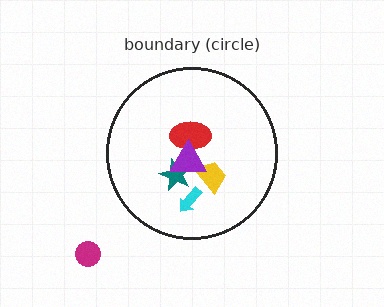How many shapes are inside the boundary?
5 inside, 1 outside.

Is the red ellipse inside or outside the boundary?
Inside.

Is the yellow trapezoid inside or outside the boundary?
Inside.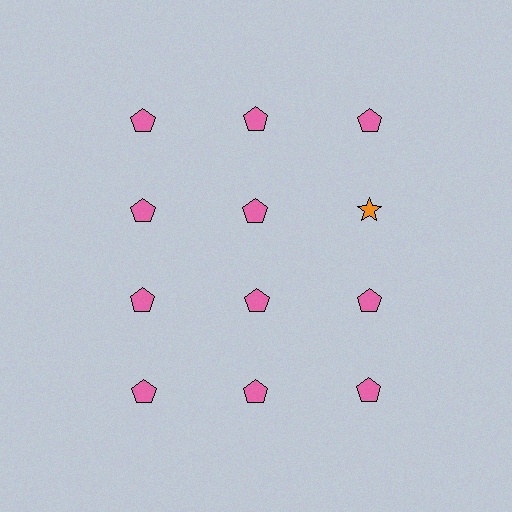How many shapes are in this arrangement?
There are 12 shapes arranged in a grid pattern.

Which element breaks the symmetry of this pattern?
The orange star in the second row, center column breaks the symmetry. All other shapes are pink pentagons.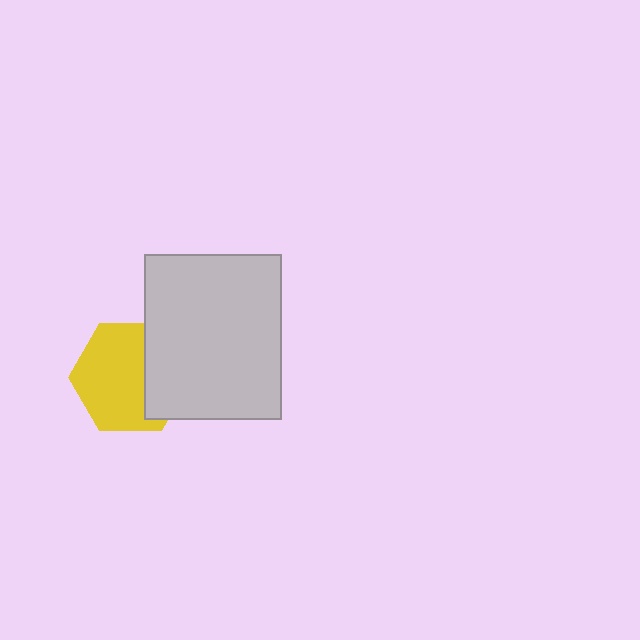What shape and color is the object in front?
The object in front is a light gray rectangle.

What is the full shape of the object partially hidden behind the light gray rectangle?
The partially hidden object is a yellow hexagon.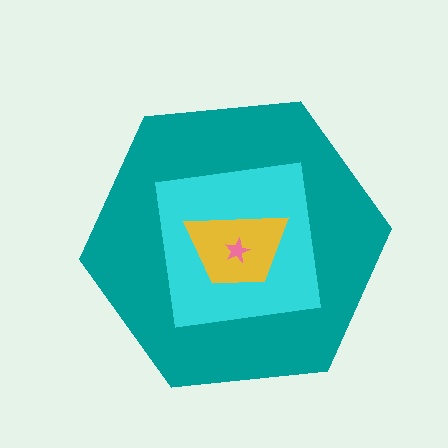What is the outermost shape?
The teal hexagon.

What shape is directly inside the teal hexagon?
The cyan square.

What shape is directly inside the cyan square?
The yellow trapezoid.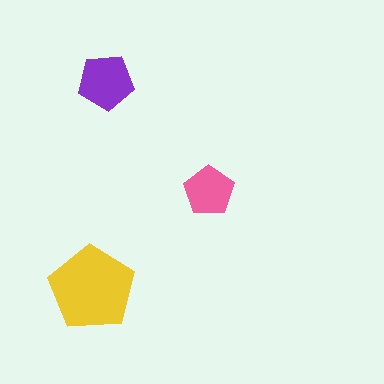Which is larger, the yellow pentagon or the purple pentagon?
The yellow one.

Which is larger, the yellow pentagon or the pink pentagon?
The yellow one.